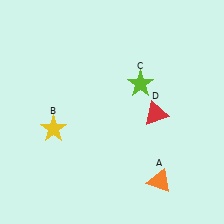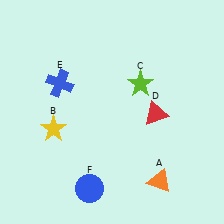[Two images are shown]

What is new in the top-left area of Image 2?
A blue cross (E) was added in the top-left area of Image 2.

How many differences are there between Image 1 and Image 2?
There are 2 differences between the two images.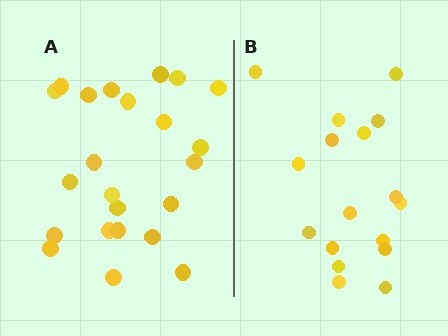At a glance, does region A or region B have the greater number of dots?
Region A (the left region) has more dots.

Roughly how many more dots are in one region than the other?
Region A has about 6 more dots than region B.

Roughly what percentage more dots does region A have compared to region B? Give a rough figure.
About 35% more.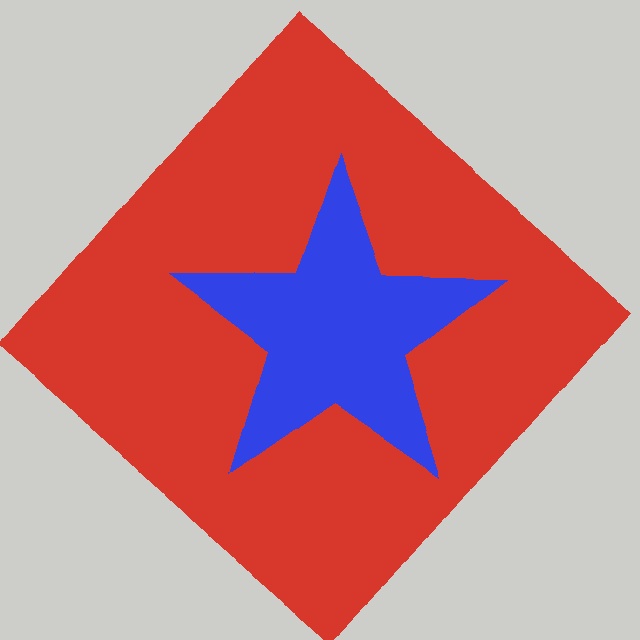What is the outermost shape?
The red diamond.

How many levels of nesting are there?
2.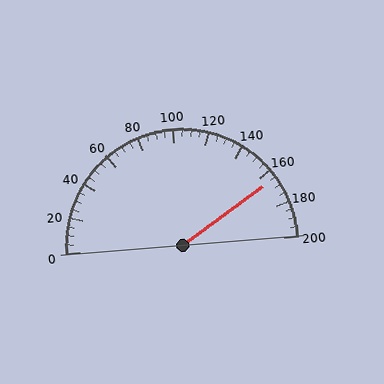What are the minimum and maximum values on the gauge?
The gauge ranges from 0 to 200.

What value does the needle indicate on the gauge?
The needle indicates approximately 165.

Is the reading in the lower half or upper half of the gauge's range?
The reading is in the upper half of the range (0 to 200).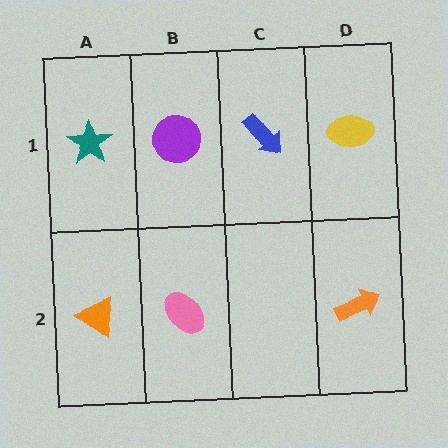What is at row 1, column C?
A blue arrow.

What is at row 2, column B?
A pink ellipse.